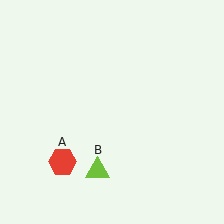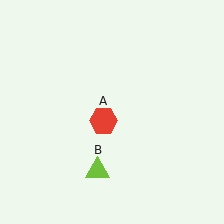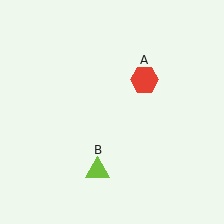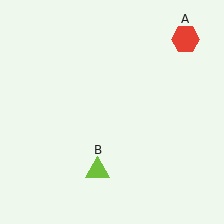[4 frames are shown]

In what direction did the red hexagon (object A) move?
The red hexagon (object A) moved up and to the right.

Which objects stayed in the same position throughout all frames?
Lime triangle (object B) remained stationary.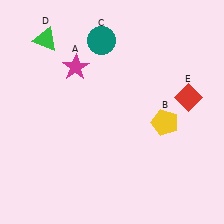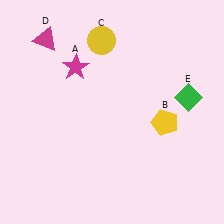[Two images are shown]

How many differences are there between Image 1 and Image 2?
There are 3 differences between the two images.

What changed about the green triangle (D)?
In Image 1, D is green. In Image 2, it changed to magenta.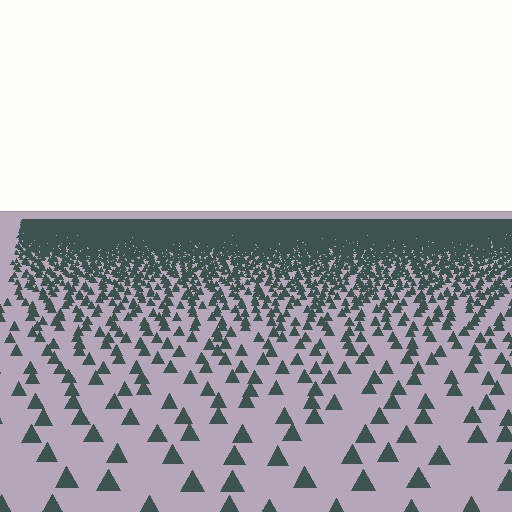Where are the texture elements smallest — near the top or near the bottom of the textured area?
Near the top.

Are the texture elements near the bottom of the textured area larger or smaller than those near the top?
Larger. Near the bottom, elements are closer to the viewer and appear at a bigger on-screen size.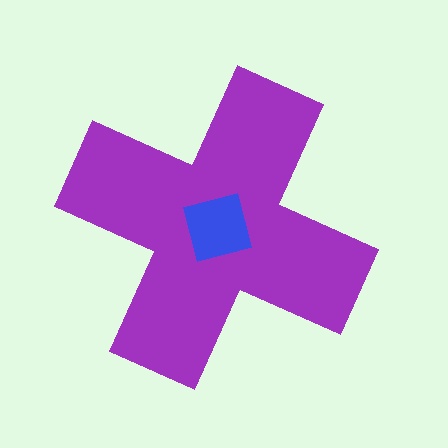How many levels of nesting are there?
2.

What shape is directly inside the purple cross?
The blue square.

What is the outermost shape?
The purple cross.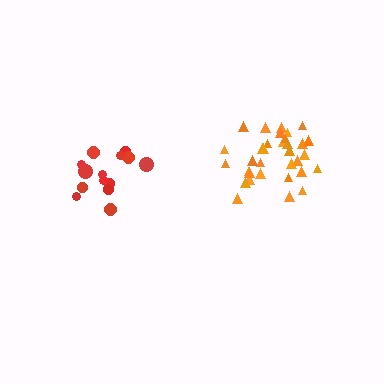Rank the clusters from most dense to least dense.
orange, red.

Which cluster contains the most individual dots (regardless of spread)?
Orange (33).